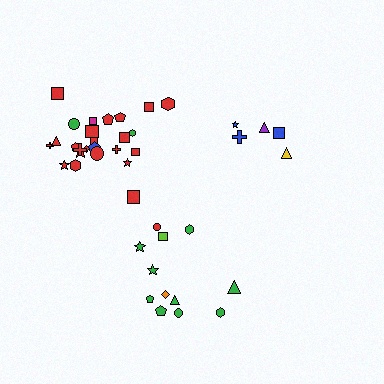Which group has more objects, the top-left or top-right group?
The top-left group.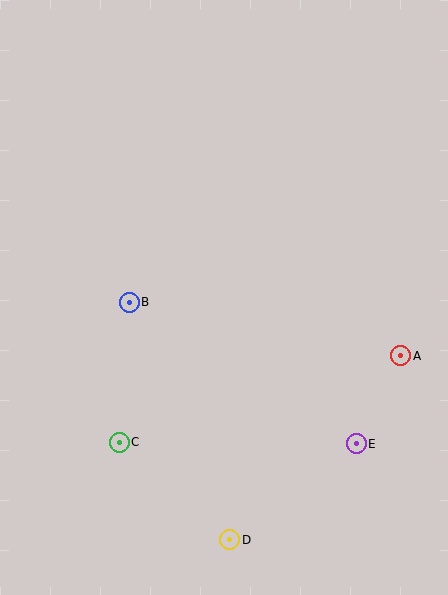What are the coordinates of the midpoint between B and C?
The midpoint between B and C is at (124, 372).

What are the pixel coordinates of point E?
Point E is at (356, 444).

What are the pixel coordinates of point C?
Point C is at (119, 442).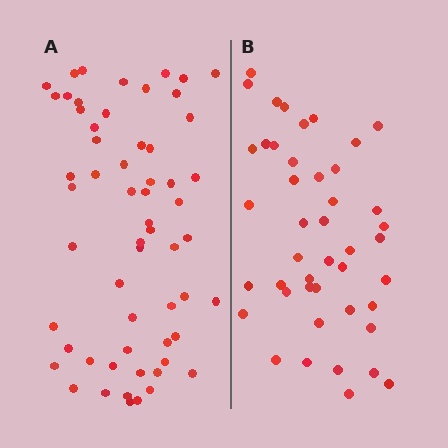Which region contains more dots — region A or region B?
Region A (the left region) has more dots.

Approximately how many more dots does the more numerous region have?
Region A has approximately 15 more dots than region B.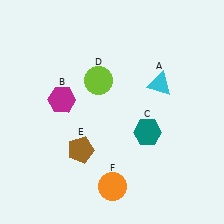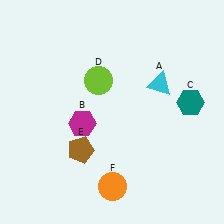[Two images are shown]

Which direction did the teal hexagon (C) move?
The teal hexagon (C) moved right.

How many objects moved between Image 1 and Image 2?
2 objects moved between the two images.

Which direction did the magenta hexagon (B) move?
The magenta hexagon (B) moved down.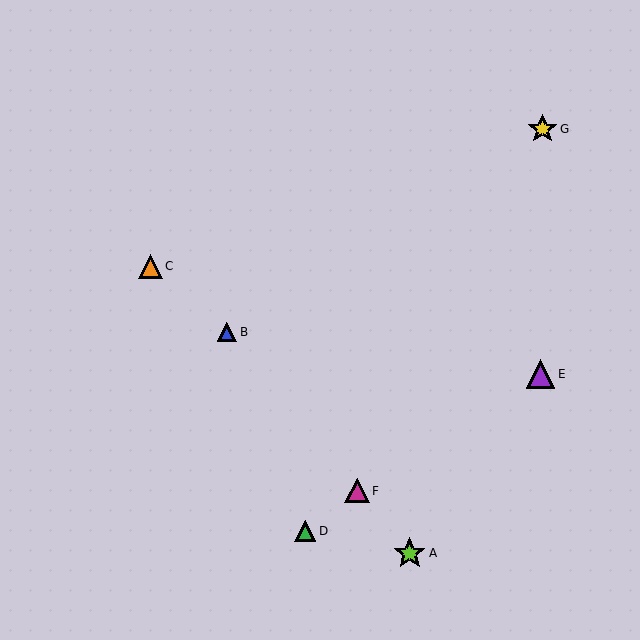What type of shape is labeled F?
Shape F is a magenta triangle.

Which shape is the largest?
The lime star (labeled A) is the largest.